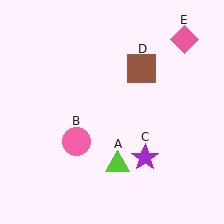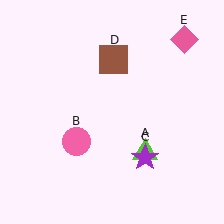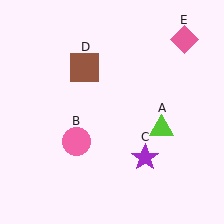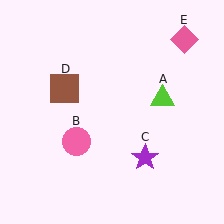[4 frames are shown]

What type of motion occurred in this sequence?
The lime triangle (object A), brown square (object D) rotated counterclockwise around the center of the scene.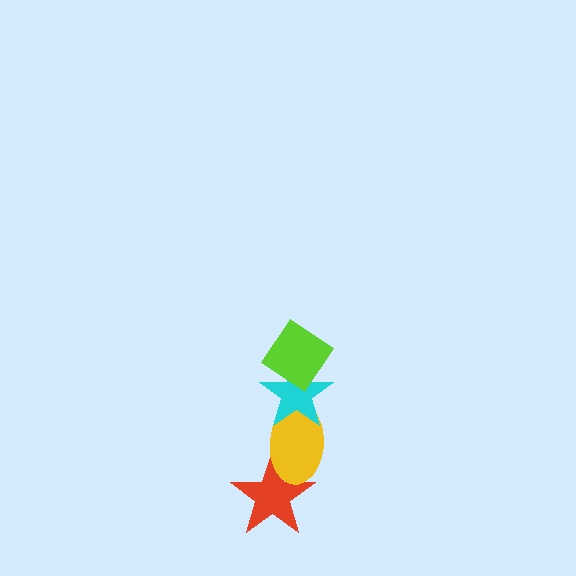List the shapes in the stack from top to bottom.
From top to bottom: the lime diamond, the cyan star, the yellow ellipse, the red star.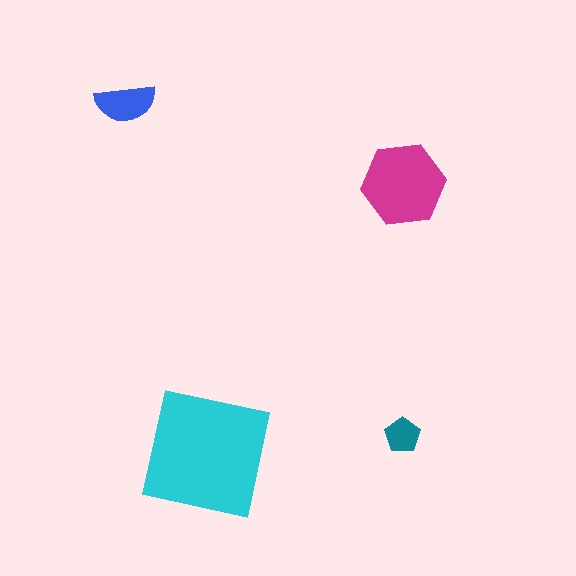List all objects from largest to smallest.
The cyan square, the magenta hexagon, the blue semicircle, the teal pentagon.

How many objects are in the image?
There are 4 objects in the image.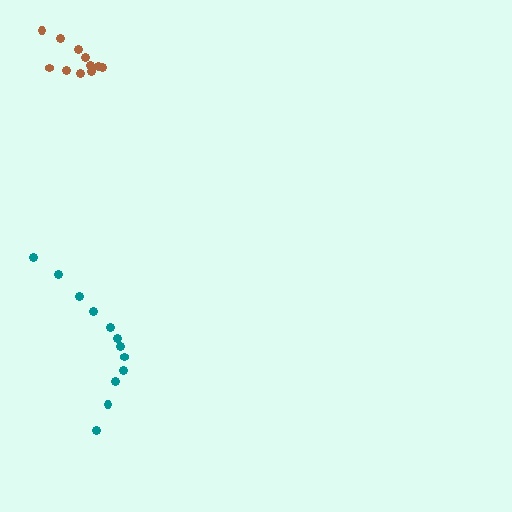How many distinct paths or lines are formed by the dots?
There are 2 distinct paths.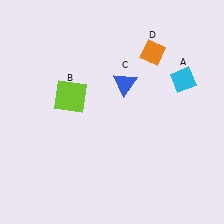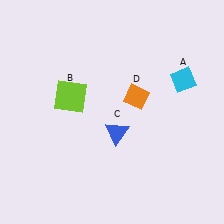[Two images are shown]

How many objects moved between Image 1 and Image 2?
2 objects moved between the two images.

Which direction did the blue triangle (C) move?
The blue triangle (C) moved down.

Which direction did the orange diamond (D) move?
The orange diamond (D) moved down.